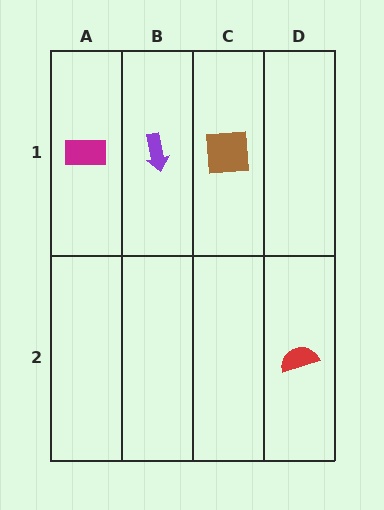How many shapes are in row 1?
3 shapes.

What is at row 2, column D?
A red semicircle.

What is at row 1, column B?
A purple arrow.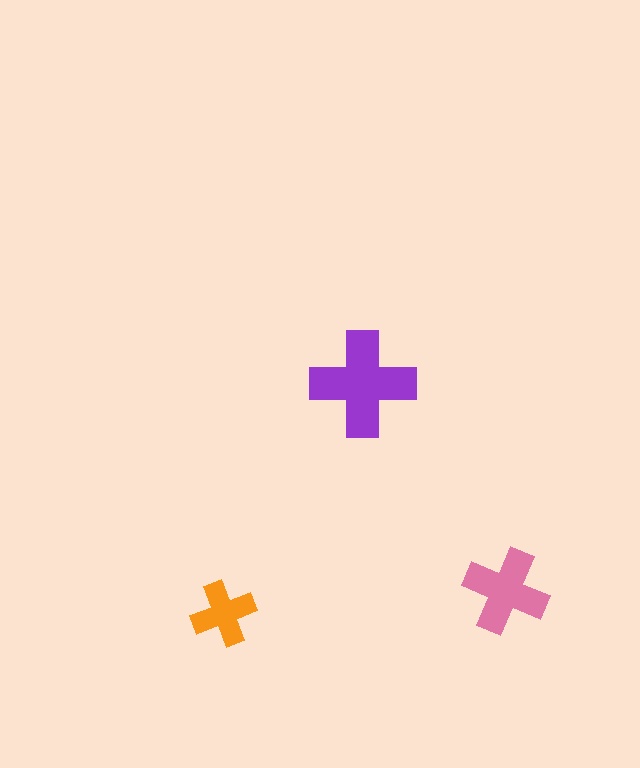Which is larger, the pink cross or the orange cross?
The pink one.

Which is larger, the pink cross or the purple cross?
The purple one.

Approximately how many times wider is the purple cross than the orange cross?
About 1.5 times wider.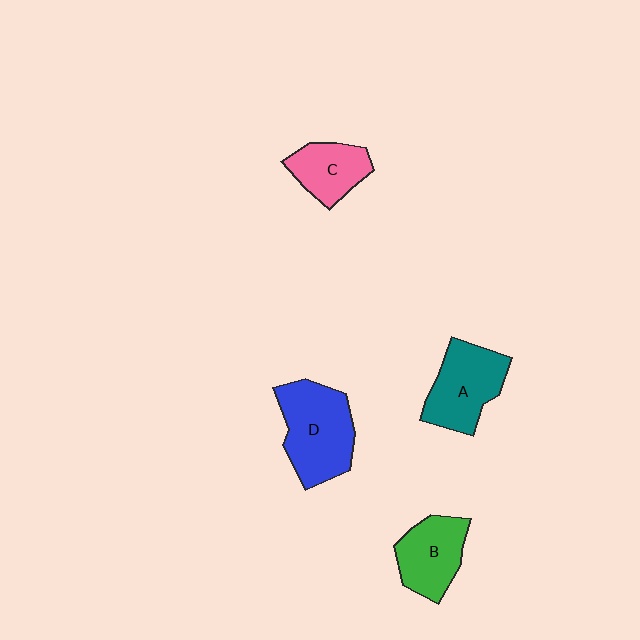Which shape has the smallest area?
Shape C (pink).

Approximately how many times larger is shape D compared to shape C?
Approximately 1.7 times.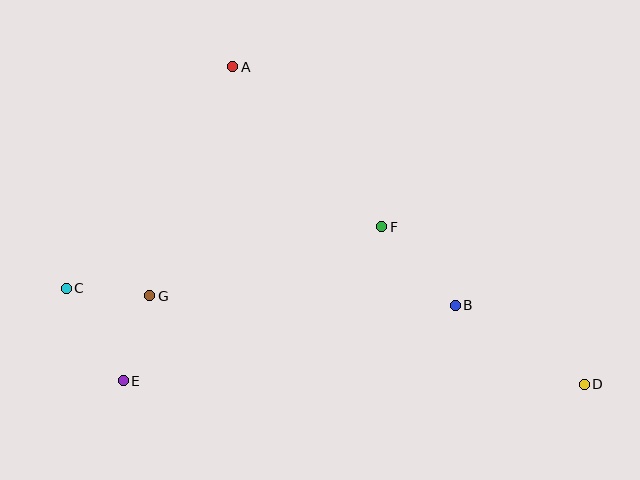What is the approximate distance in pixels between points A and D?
The distance between A and D is approximately 474 pixels.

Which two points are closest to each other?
Points C and G are closest to each other.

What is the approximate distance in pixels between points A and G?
The distance between A and G is approximately 244 pixels.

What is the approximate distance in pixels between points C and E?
The distance between C and E is approximately 109 pixels.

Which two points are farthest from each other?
Points C and D are farthest from each other.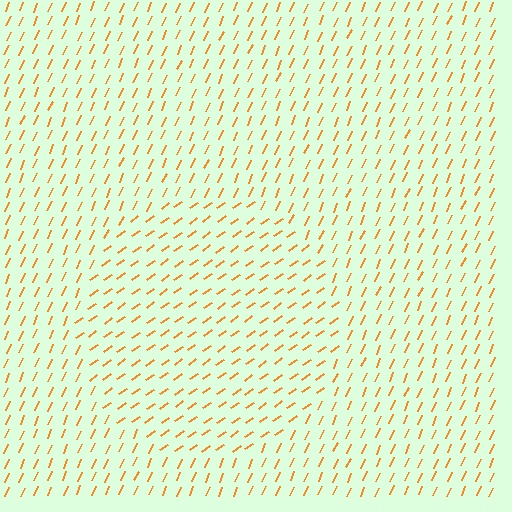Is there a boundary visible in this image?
Yes, there is a texture boundary formed by a change in line orientation.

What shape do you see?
I see a circle.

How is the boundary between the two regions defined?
The boundary is defined purely by a change in line orientation (approximately 31 degrees difference). All lines are the same color and thickness.